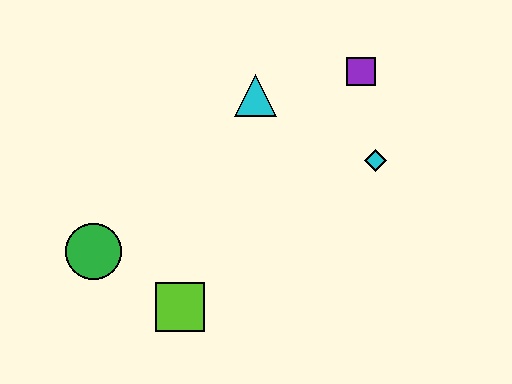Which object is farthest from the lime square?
The purple square is farthest from the lime square.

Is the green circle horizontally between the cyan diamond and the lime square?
No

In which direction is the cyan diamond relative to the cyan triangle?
The cyan diamond is to the right of the cyan triangle.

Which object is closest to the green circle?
The lime square is closest to the green circle.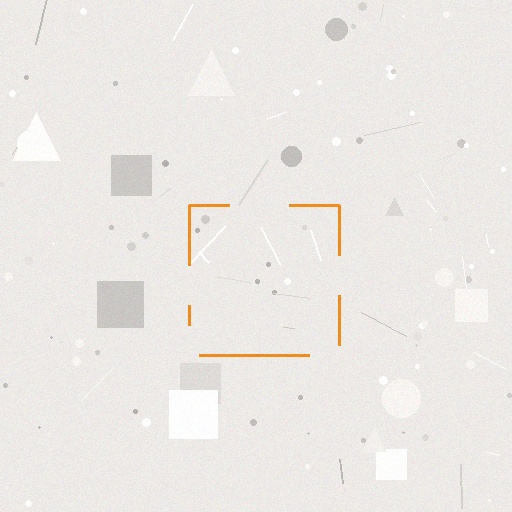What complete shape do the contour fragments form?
The contour fragments form a square.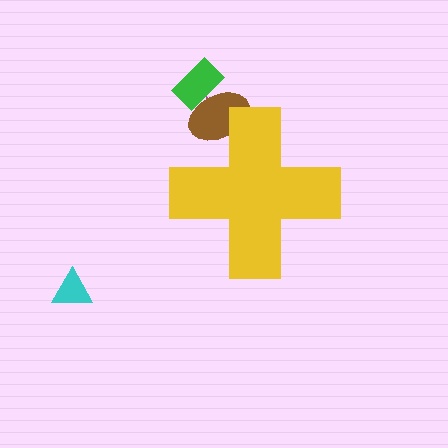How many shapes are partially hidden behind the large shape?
2 shapes are partially hidden.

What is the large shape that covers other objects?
A yellow cross.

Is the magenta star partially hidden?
Yes, the magenta star is partially hidden behind the yellow cross.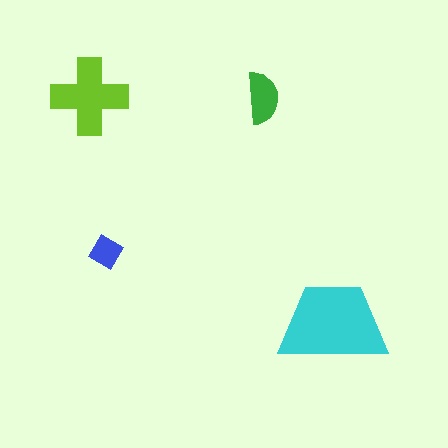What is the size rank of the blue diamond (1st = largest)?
4th.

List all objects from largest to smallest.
The cyan trapezoid, the lime cross, the green semicircle, the blue diamond.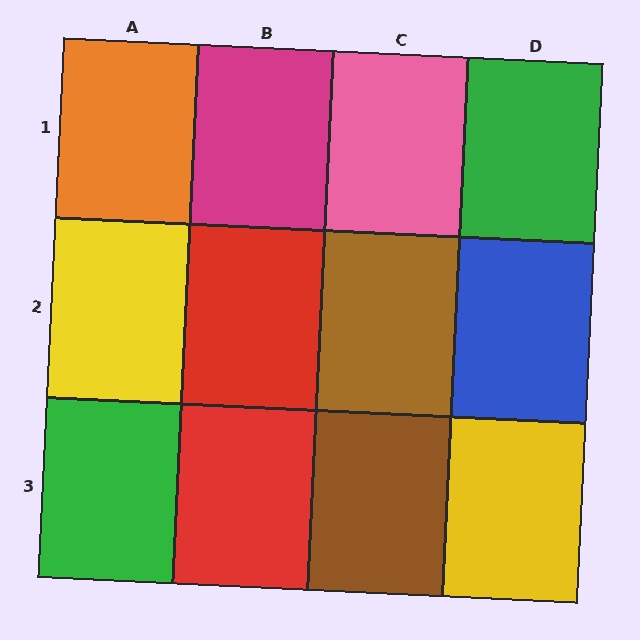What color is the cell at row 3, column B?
Red.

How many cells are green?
2 cells are green.